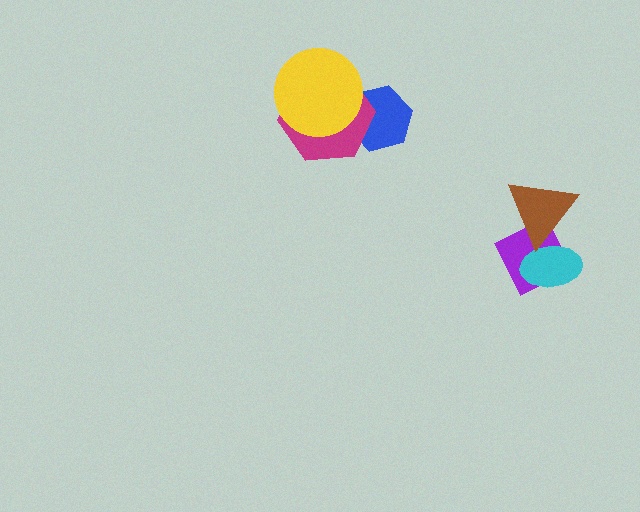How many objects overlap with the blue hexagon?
2 objects overlap with the blue hexagon.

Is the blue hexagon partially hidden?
Yes, it is partially covered by another shape.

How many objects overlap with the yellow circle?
2 objects overlap with the yellow circle.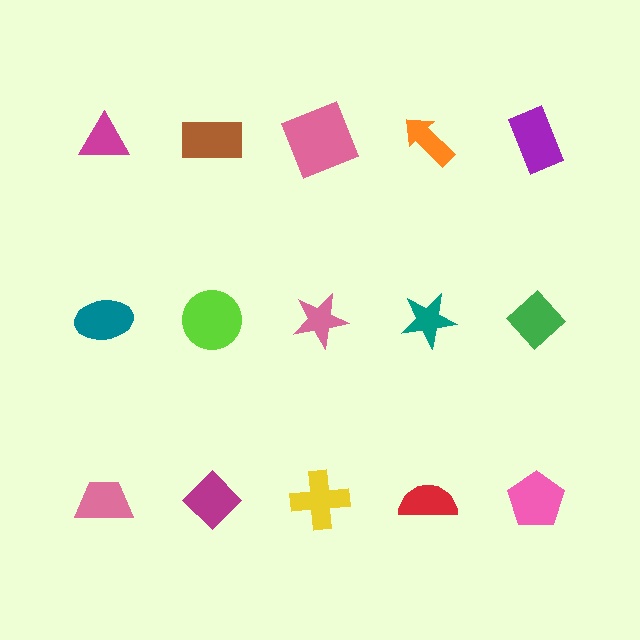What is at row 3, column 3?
A yellow cross.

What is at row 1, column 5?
A purple rectangle.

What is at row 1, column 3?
A pink square.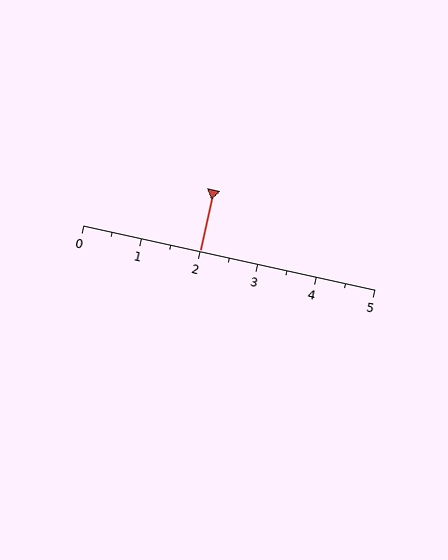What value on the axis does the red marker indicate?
The marker indicates approximately 2.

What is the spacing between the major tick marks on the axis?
The major ticks are spaced 1 apart.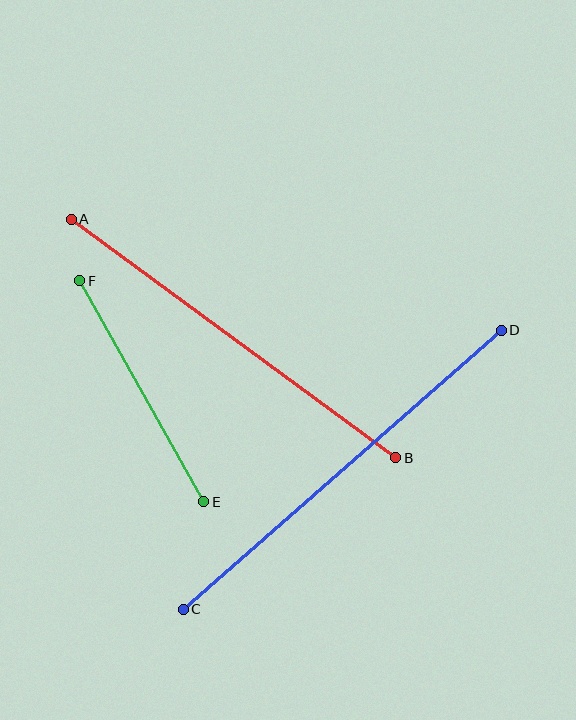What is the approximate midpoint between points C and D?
The midpoint is at approximately (342, 470) pixels.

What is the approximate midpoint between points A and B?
The midpoint is at approximately (234, 339) pixels.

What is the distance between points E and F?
The distance is approximately 253 pixels.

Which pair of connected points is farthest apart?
Points C and D are farthest apart.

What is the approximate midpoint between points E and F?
The midpoint is at approximately (142, 391) pixels.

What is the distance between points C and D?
The distance is approximately 423 pixels.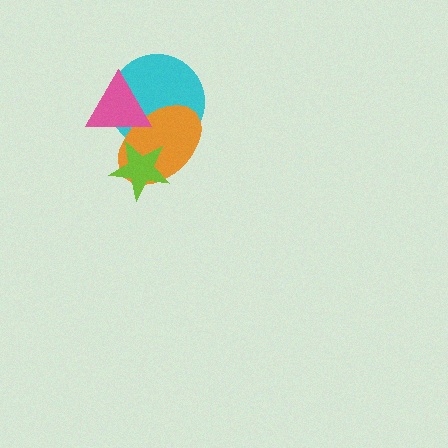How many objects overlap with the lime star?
2 objects overlap with the lime star.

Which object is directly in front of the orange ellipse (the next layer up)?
The pink triangle is directly in front of the orange ellipse.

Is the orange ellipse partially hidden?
Yes, it is partially covered by another shape.